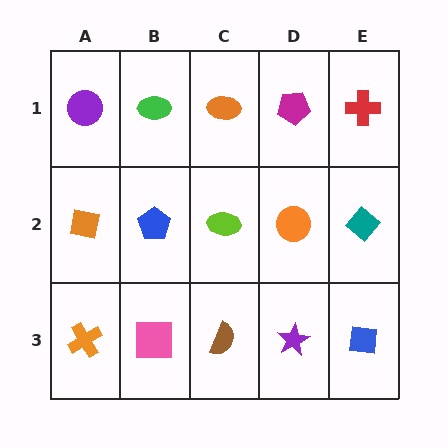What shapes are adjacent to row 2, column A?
A purple circle (row 1, column A), an orange cross (row 3, column A), a blue pentagon (row 2, column B).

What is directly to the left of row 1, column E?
A magenta pentagon.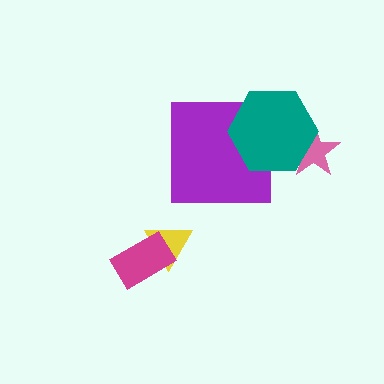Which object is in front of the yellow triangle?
The magenta rectangle is in front of the yellow triangle.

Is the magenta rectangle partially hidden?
No, no other shape covers it.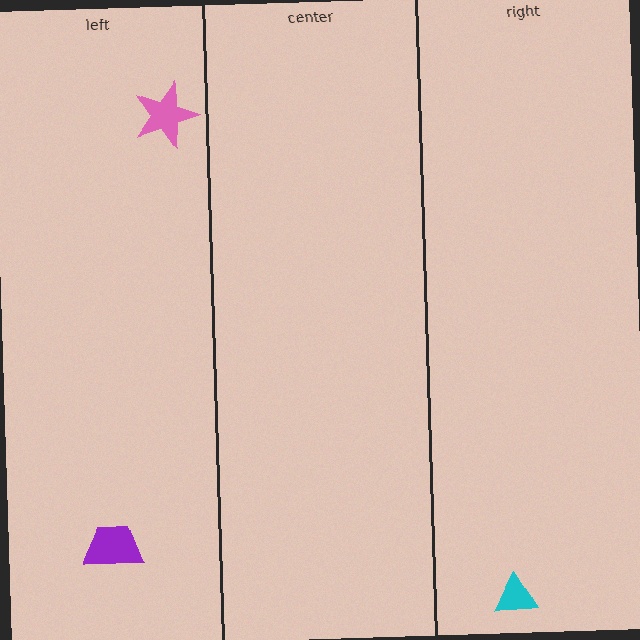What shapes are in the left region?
The pink star, the purple trapezoid.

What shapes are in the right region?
The cyan triangle.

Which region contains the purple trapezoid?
The left region.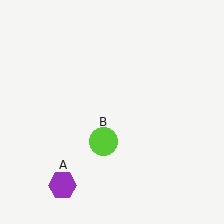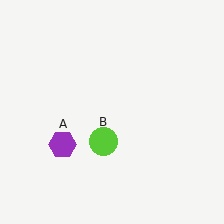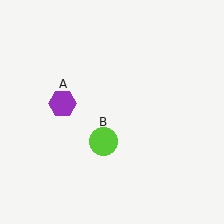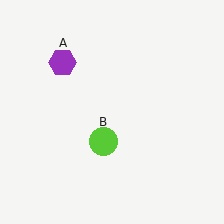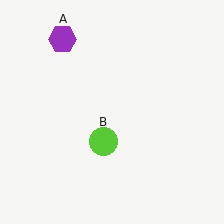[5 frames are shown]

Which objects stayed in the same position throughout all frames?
Lime circle (object B) remained stationary.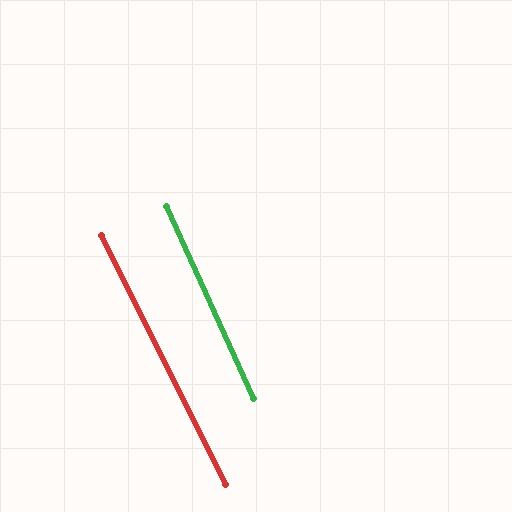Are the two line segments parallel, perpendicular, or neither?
Parallel — their directions differ by only 2.0°.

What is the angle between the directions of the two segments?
Approximately 2 degrees.